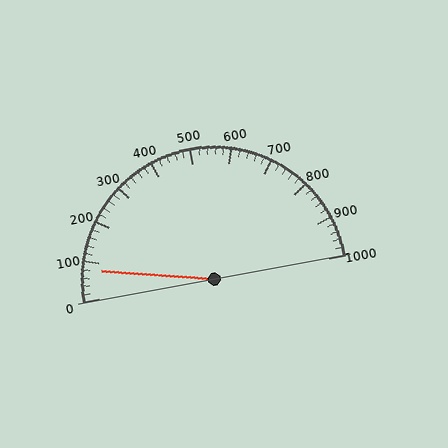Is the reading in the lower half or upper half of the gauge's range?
The reading is in the lower half of the range (0 to 1000).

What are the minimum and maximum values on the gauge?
The gauge ranges from 0 to 1000.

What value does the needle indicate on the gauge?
The needle indicates approximately 80.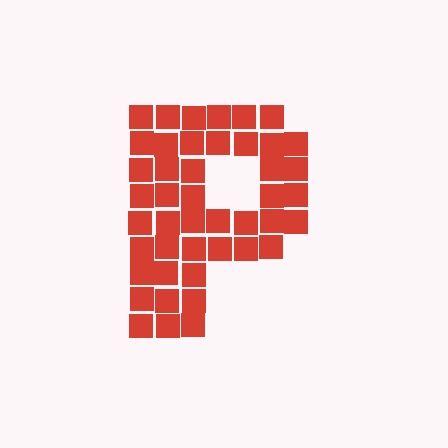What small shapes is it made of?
It is made of small squares.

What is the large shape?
The large shape is the letter P.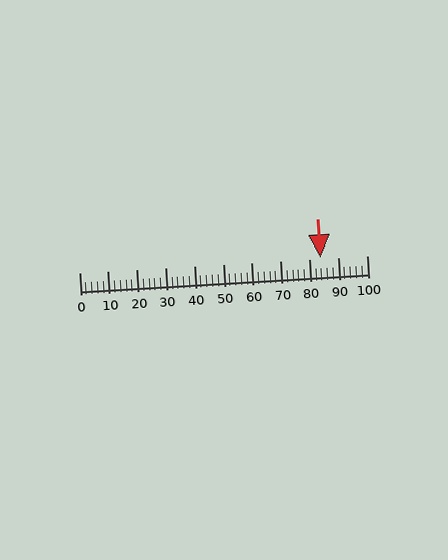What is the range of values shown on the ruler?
The ruler shows values from 0 to 100.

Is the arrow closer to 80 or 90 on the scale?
The arrow is closer to 80.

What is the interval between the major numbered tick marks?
The major tick marks are spaced 10 units apart.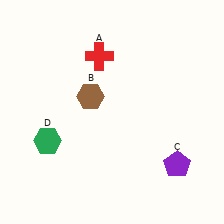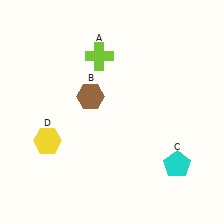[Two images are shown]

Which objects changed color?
A changed from red to lime. C changed from purple to cyan. D changed from green to yellow.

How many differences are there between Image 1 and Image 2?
There are 3 differences between the two images.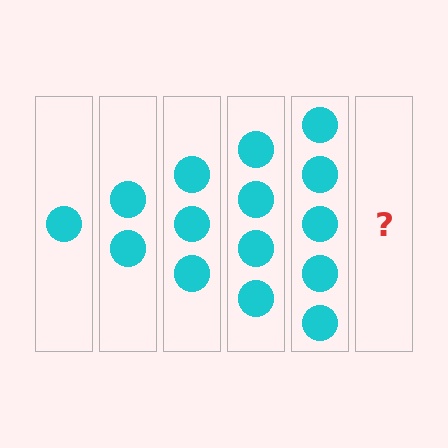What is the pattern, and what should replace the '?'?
The pattern is that each step adds one more circle. The '?' should be 6 circles.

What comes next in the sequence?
The next element should be 6 circles.